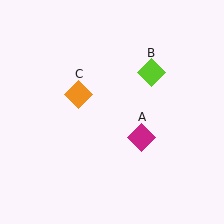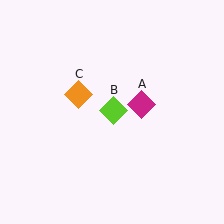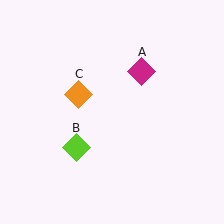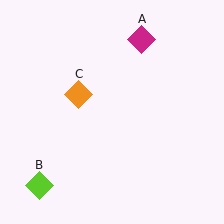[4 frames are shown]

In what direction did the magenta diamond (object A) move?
The magenta diamond (object A) moved up.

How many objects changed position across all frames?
2 objects changed position: magenta diamond (object A), lime diamond (object B).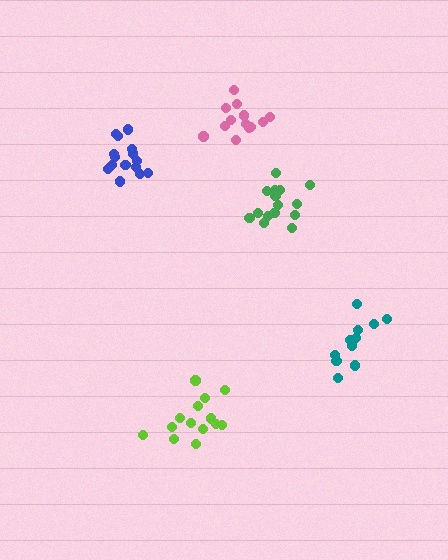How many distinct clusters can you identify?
There are 5 distinct clusters.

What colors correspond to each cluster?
The clusters are colored: green, pink, lime, teal, blue.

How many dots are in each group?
Group 1: 15 dots, Group 2: 14 dots, Group 3: 14 dots, Group 4: 11 dots, Group 5: 15 dots (69 total).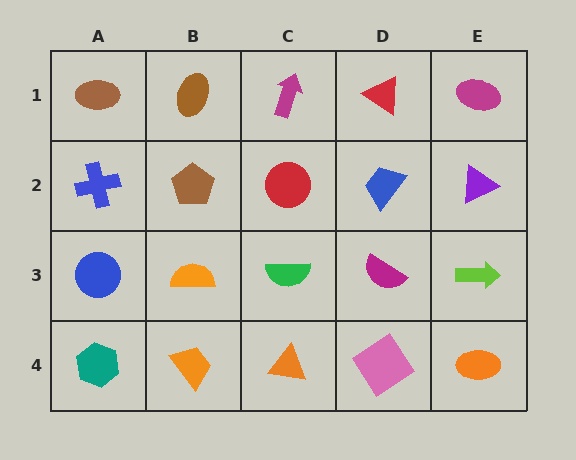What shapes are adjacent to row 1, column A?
A blue cross (row 2, column A), a brown ellipse (row 1, column B).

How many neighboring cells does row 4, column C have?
3.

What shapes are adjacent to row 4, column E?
A lime arrow (row 3, column E), a pink diamond (row 4, column D).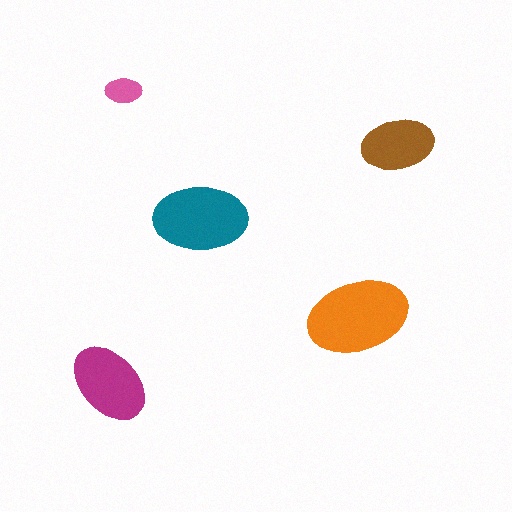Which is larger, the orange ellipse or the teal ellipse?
The orange one.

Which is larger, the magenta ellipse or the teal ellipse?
The teal one.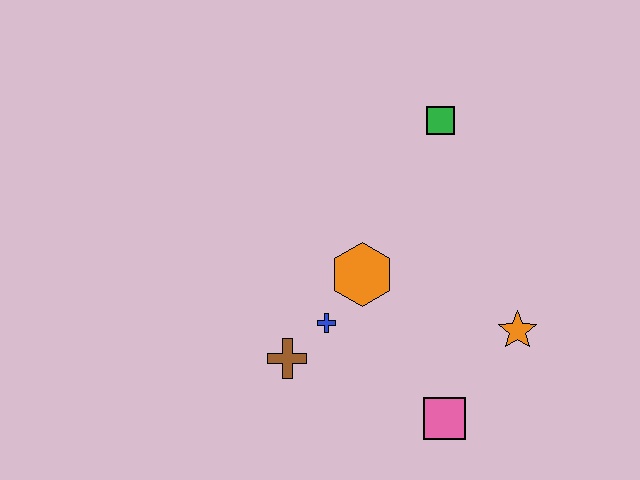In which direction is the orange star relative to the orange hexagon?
The orange star is to the right of the orange hexagon.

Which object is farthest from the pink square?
The green square is farthest from the pink square.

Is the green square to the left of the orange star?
Yes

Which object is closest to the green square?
The orange hexagon is closest to the green square.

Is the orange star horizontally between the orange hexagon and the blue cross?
No